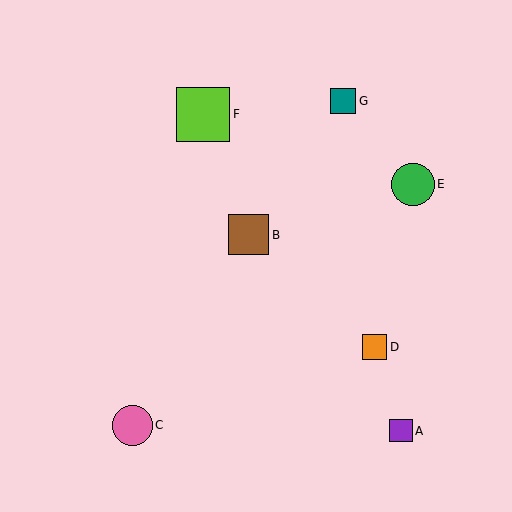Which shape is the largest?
The lime square (labeled F) is the largest.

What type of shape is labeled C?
Shape C is a pink circle.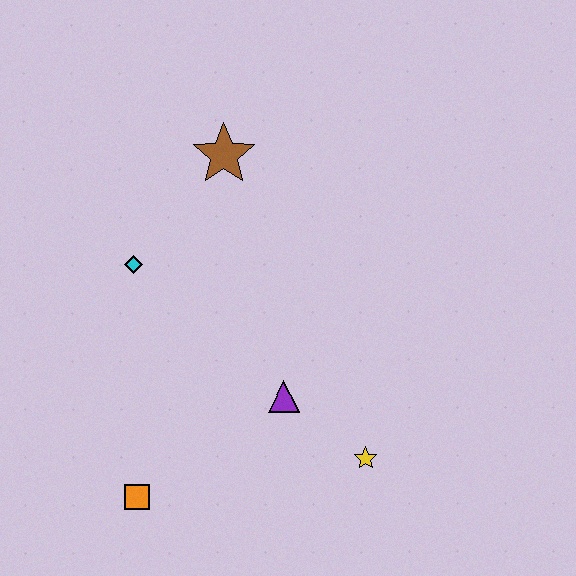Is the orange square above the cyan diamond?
No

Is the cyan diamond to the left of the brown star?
Yes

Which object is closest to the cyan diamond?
The brown star is closest to the cyan diamond.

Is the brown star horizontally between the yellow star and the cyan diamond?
Yes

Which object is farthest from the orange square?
The brown star is farthest from the orange square.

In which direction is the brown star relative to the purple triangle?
The brown star is above the purple triangle.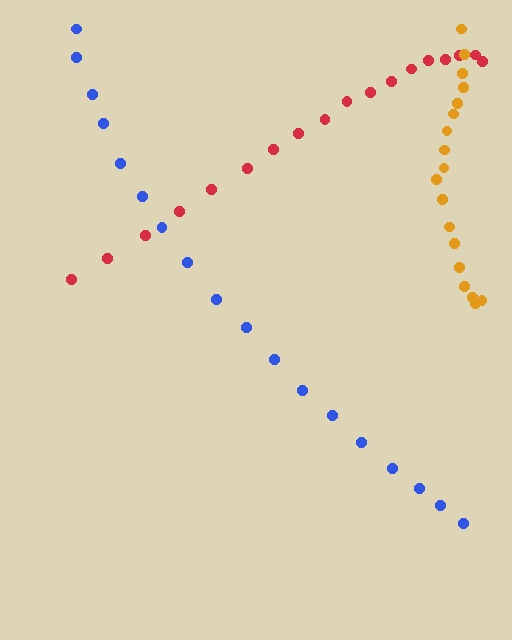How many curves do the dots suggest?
There are 3 distinct paths.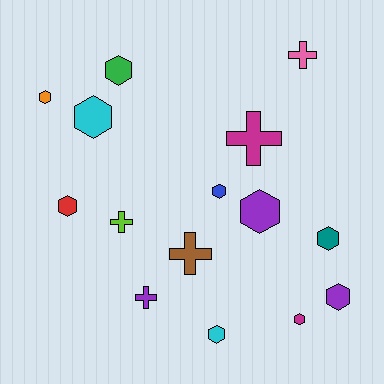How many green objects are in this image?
There is 1 green object.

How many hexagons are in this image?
There are 10 hexagons.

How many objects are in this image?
There are 15 objects.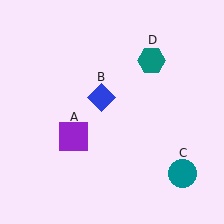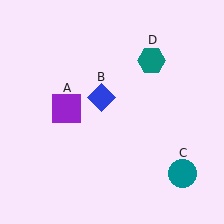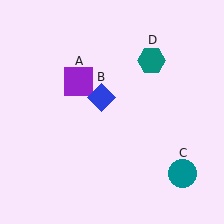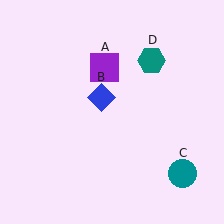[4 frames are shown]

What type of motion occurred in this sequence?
The purple square (object A) rotated clockwise around the center of the scene.